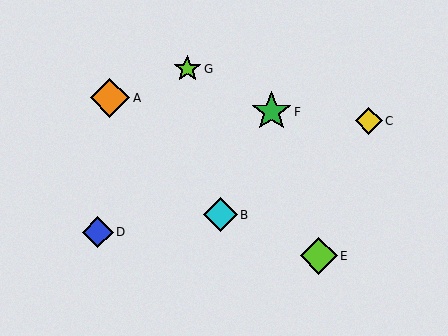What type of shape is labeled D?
Shape D is a blue diamond.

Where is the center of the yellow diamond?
The center of the yellow diamond is at (369, 121).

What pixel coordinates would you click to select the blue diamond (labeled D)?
Click at (98, 232) to select the blue diamond D.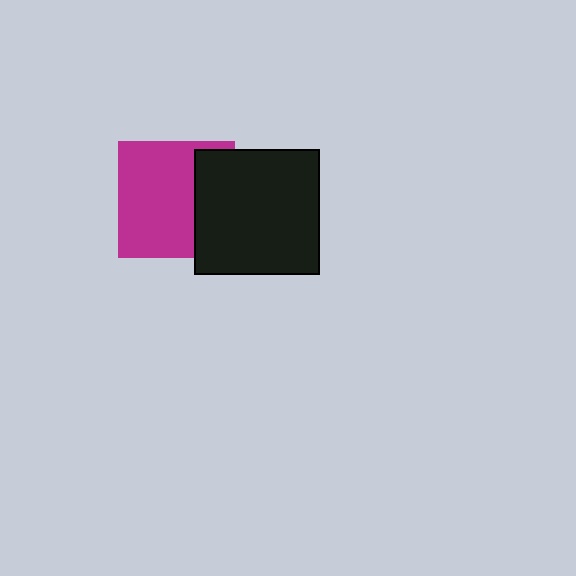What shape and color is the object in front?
The object in front is a black square.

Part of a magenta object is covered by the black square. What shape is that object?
It is a square.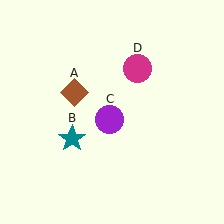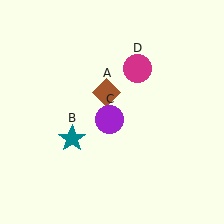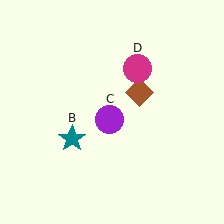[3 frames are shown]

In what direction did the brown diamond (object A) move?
The brown diamond (object A) moved right.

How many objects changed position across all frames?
1 object changed position: brown diamond (object A).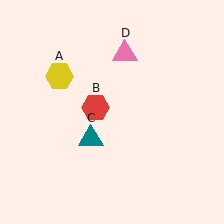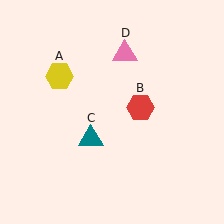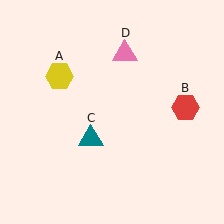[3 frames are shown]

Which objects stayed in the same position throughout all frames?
Yellow hexagon (object A) and teal triangle (object C) and pink triangle (object D) remained stationary.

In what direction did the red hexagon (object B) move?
The red hexagon (object B) moved right.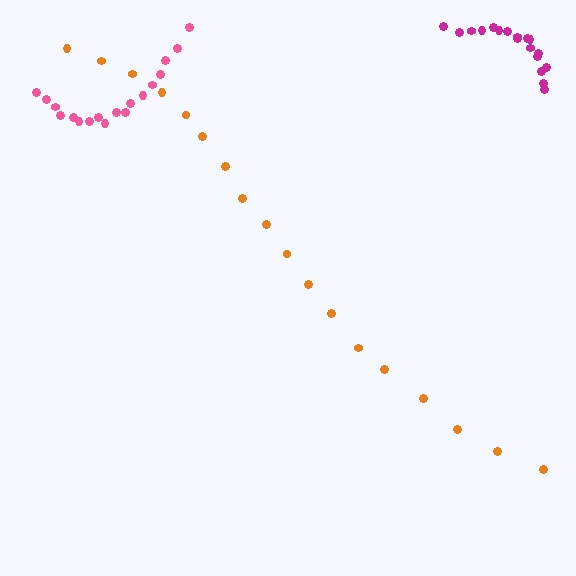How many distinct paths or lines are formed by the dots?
There are 3 distinct paths.